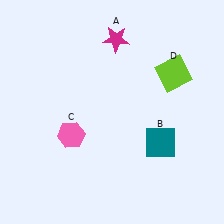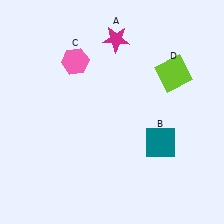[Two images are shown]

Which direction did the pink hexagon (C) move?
The pink hexagon (C) moved up.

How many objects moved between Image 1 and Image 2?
1 object moved between the two images.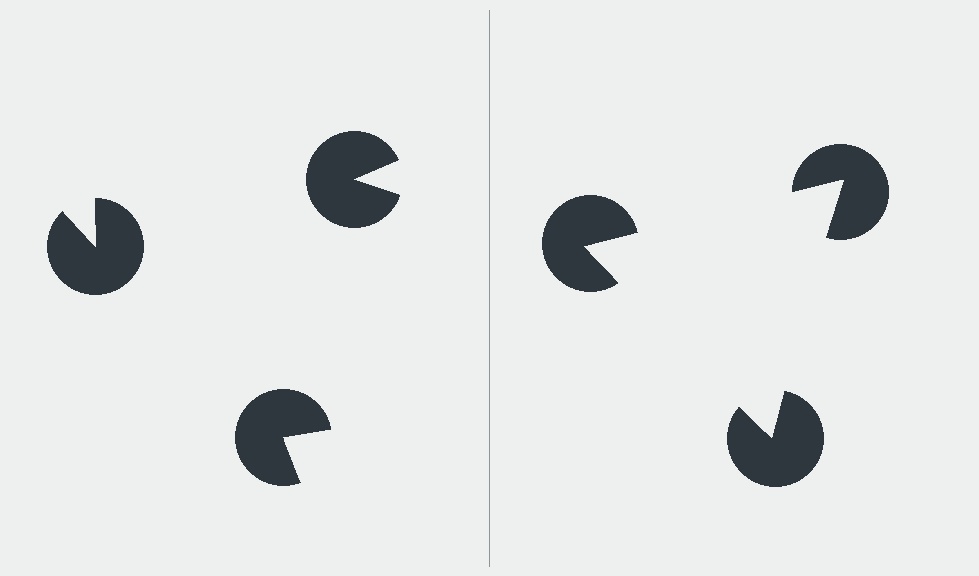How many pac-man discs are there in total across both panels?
6 — 3 on each side.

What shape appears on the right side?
An illusory triangle.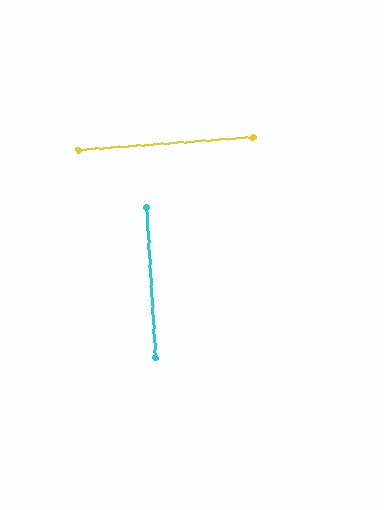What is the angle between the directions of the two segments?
Approximately 89 degrees.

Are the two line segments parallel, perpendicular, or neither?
Perpendicular — they meet at approximately 89°.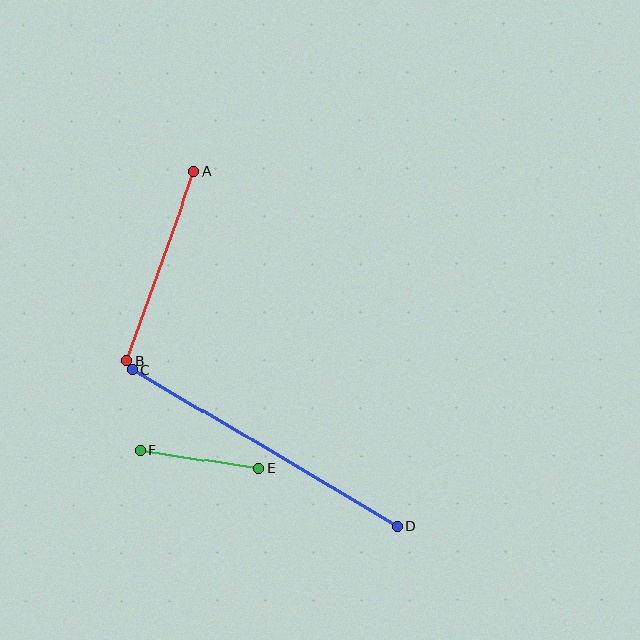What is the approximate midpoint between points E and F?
The midpoint is at approximately (199, 459) pixels.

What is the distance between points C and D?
The distance is approximately 307 pixels.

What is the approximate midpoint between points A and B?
The midpoint is at approximately (161, 266) pixels.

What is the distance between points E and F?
The distance is approximately 120 pixels.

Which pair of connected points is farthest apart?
Points C and D are farthest apart.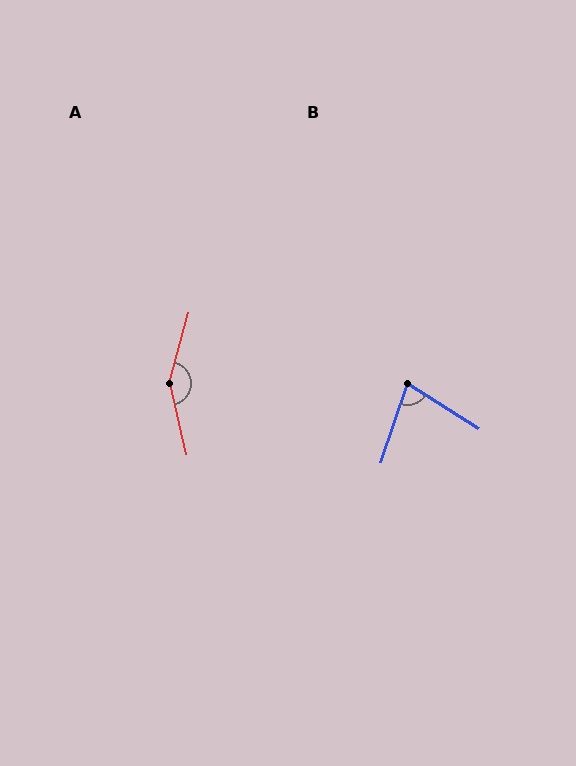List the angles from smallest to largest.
B (76°), A (151°).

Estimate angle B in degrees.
Approximately 76 degrees.